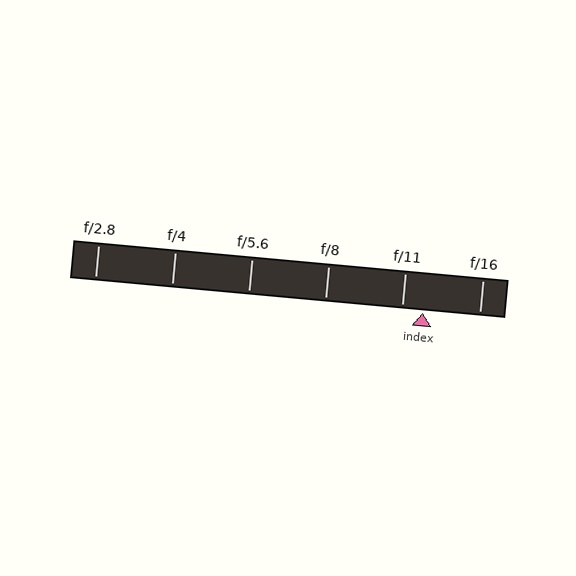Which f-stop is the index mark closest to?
The index mark is closest to f/11.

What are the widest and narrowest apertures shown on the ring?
The widest aperture shown is f/2.8 and the narrowest is f/16.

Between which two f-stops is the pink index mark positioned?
The index mark is between f/11 and f/16.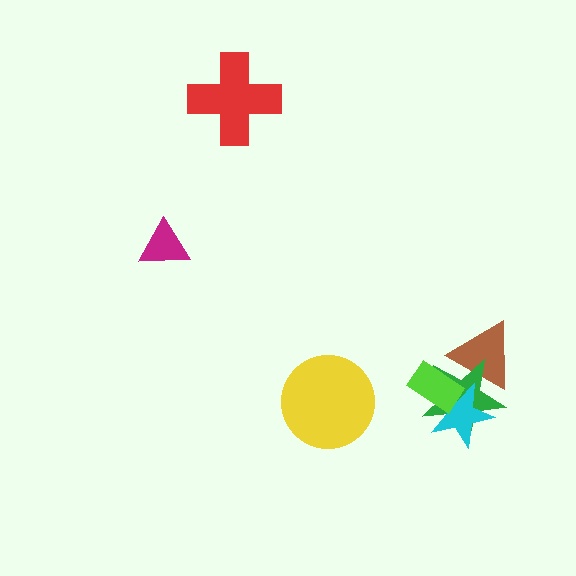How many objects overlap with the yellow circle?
0 objects overlap with the yellow circle.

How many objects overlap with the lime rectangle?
3 objects overlap with the lime rectangle.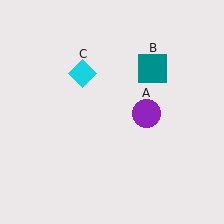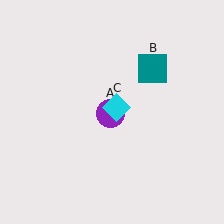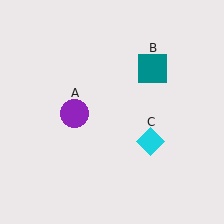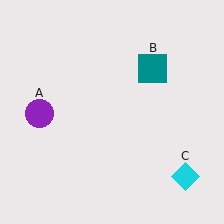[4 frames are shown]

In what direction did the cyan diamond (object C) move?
The cyan diamond (object C) moved down and to the right.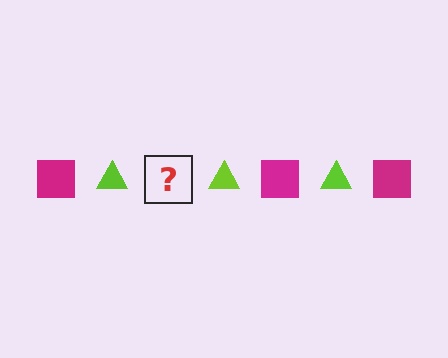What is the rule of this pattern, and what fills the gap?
The rule is that the pattern alternates between magenta square and lime triangle. The gap should be filled with a magenta square.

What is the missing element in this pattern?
The missing element is a magenta square.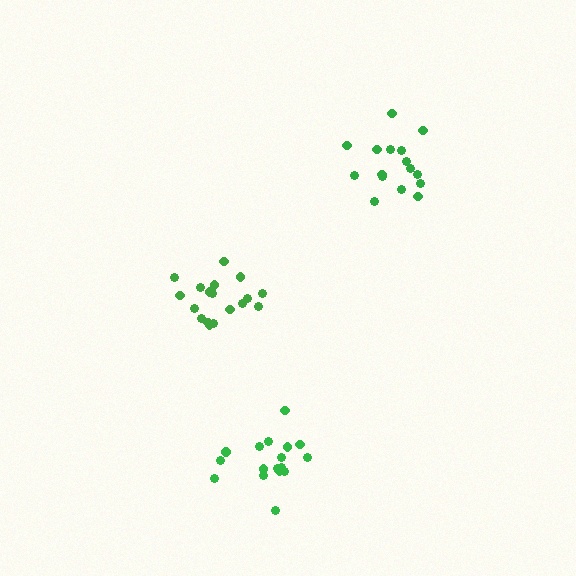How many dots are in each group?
Group 1: 18 dots, Group 2: 16 dots, Group 3: 17 dots (51 total).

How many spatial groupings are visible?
There are 3 spatial groupings.